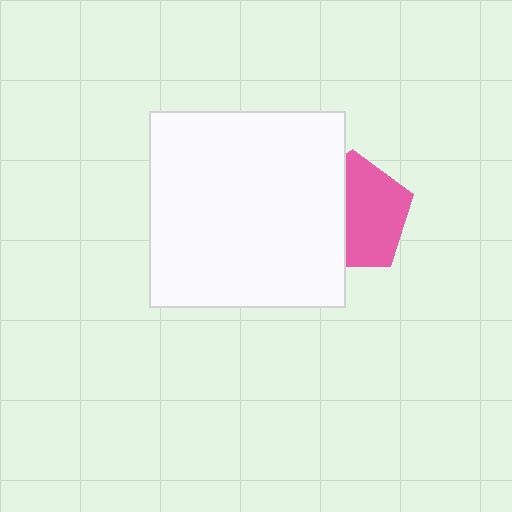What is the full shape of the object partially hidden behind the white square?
The partially hidden object is a pink pentagon.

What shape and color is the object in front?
The object in front is a white square.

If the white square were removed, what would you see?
You would see the complete pink pentagon.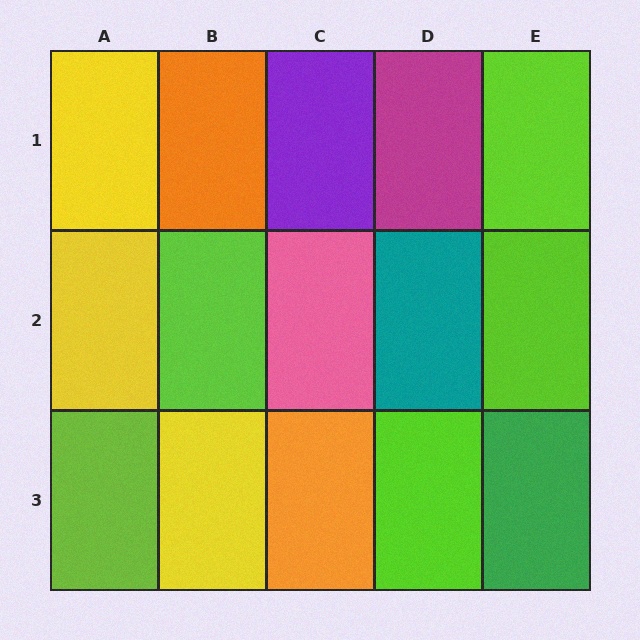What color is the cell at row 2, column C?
Pink.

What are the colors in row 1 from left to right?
Yellow, orange, purple, magenta, lime.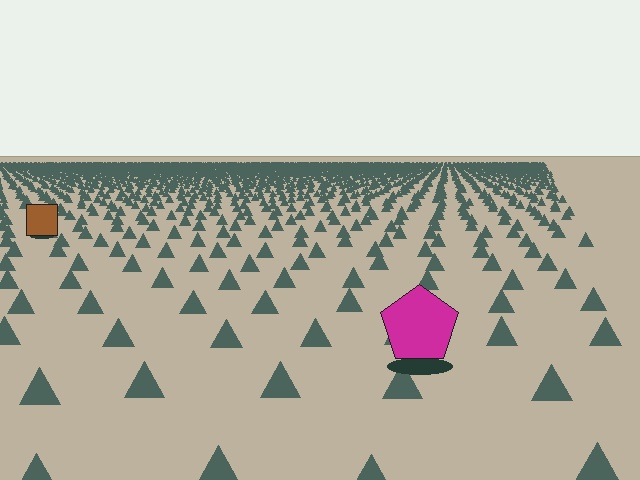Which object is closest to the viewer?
The magenta pentagon is closest. The texture marks near it are larger and more spread out.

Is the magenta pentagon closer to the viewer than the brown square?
Yes. The magenta pentagon is closer — you can tell from the texture gradient: the ground texture is coarser near it.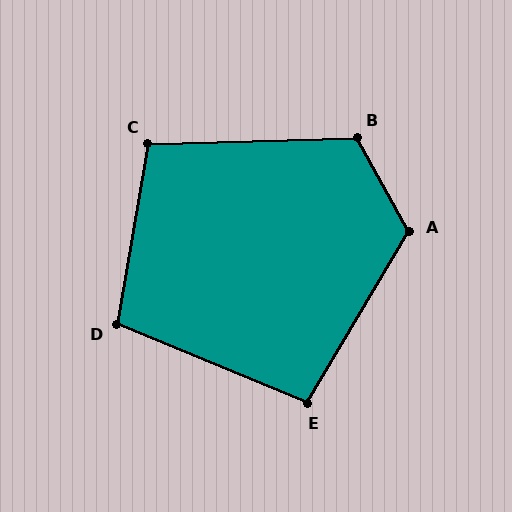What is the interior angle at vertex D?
Approximately 102 degrees (obtuse).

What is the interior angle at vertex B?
Approximately 118 degrees (obtuse).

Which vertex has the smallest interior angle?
E, at approximately 99 degrees.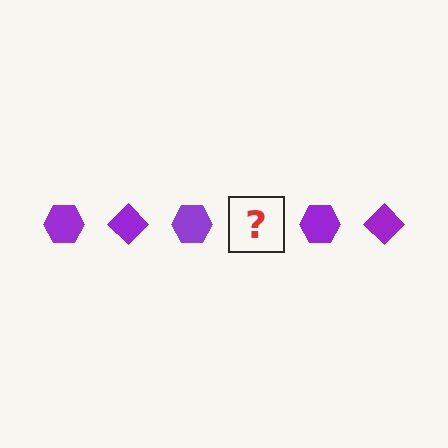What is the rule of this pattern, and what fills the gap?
The rule is that the pattern cycles through hexagon, diamond shapes in purple. The gap should be filled with a purple diamond.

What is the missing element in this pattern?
The missing element is a purple diamond.